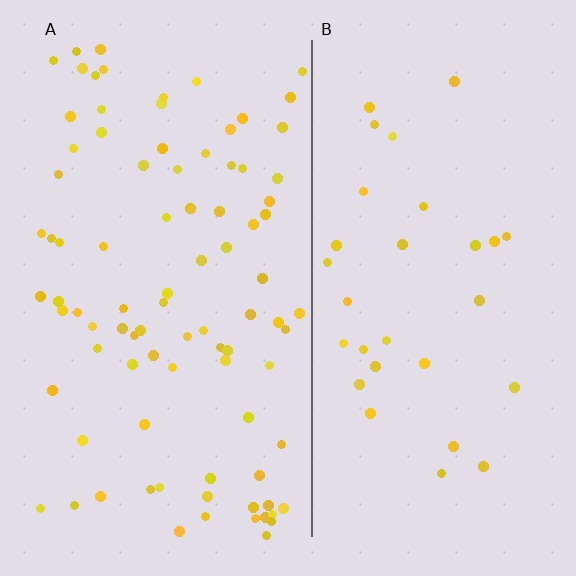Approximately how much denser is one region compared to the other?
Approximately 2.9× — region A over region B.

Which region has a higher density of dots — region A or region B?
A (the left).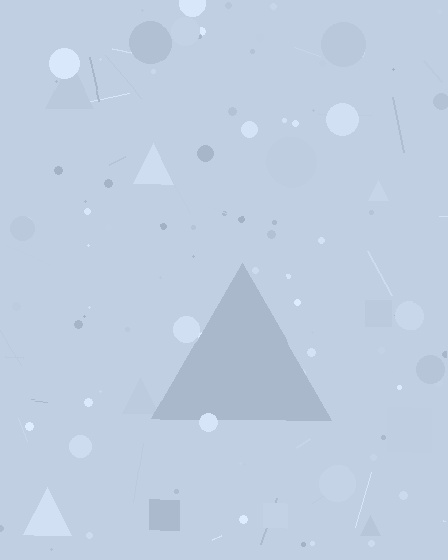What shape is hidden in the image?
A triangle is hidden in the image.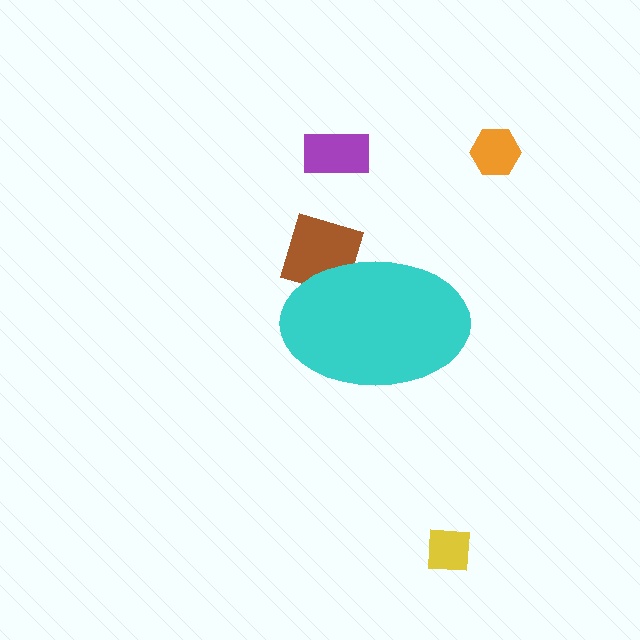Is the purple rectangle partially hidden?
No, the purple rectangle is fully visible.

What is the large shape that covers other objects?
A cyan ellipse.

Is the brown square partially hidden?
Yes, the brown square is partially hidden behind the cyan ellipse.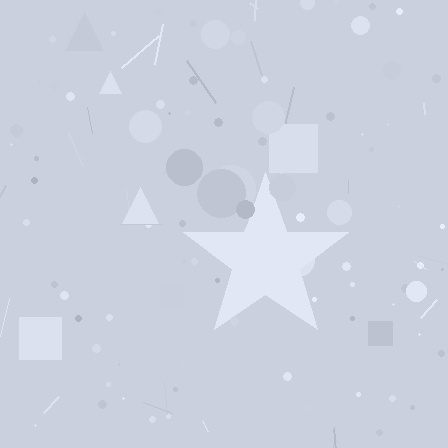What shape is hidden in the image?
A star is hidden in the image.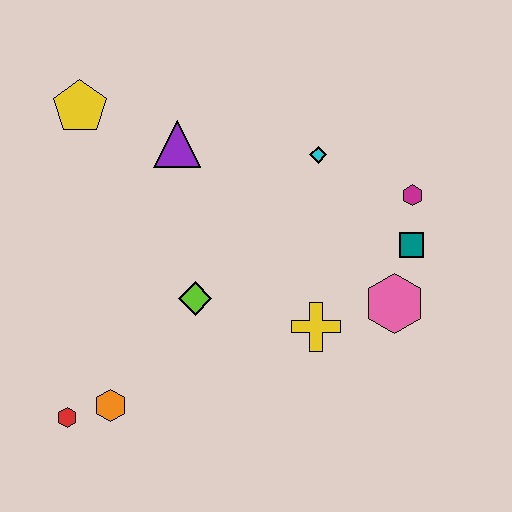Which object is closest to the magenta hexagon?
The teal square is closest to the magenta hexagon.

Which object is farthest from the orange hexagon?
The magenta hexagon is farthest from the orange hexagon.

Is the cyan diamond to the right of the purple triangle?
Yes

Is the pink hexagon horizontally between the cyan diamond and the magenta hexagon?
Yes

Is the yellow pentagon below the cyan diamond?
No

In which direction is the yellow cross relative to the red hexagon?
The yellow cross is to the right of the red hexagon.